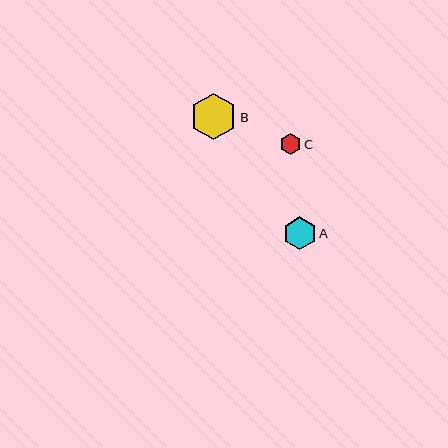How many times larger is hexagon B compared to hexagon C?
Hexagon B is approximately 2.2 times the size of hexagon C.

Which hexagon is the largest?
Hexagon B is the largest with a size of approximately 46 pixels.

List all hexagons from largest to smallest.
From largest to smallest: B, A, C.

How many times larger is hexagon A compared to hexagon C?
Hexagon A is approximately 1.6 times the size of hexagon C.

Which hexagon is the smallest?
Hexagon C is the smallest with a size of approximately 21 pixels.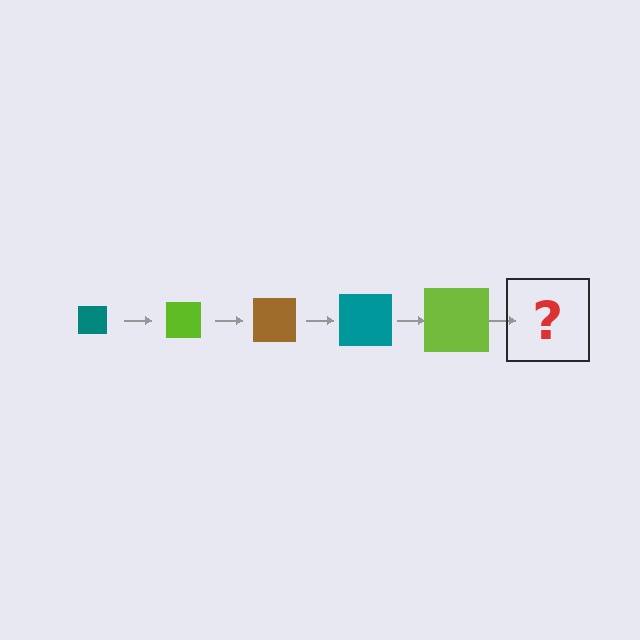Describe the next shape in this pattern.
It should be a brown square, larger than the previous one.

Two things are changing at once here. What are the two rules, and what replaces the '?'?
The two rules are that the square grows larger each step and the color cycles through teal, lime, and brown. The '?' should be a brown square, larger than the previous one.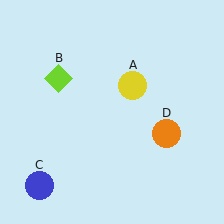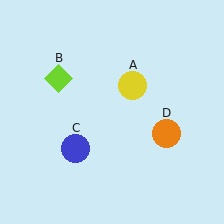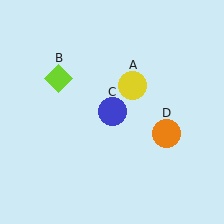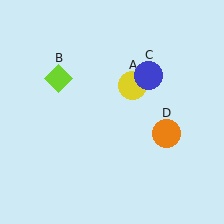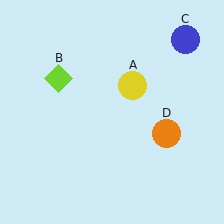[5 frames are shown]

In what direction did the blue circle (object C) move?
The blue circle (object C) moved up and to the right.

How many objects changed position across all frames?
1 object changed position: blue circle (object C).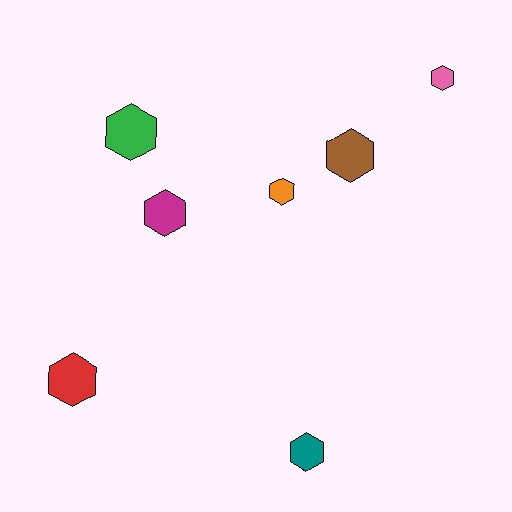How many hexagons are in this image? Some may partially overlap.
There are 7 hexagons.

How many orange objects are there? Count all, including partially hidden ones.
There is 1 orange object.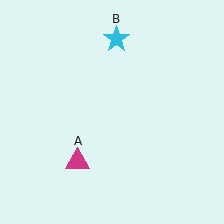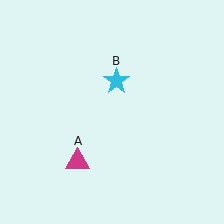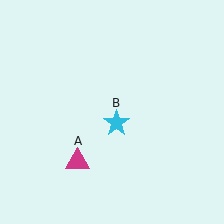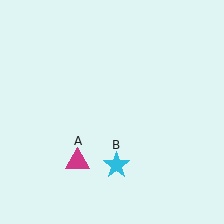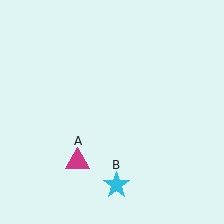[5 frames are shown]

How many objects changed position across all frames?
1 object changed position: cyan star (object B).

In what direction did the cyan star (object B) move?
The cyan star (object B) moved down.